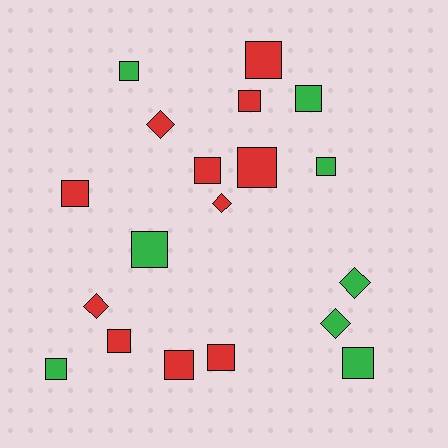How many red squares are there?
There are 8 red squares.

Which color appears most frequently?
Red, with 11 objects.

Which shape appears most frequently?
Square, with 14 objects.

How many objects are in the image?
There are 19 objects.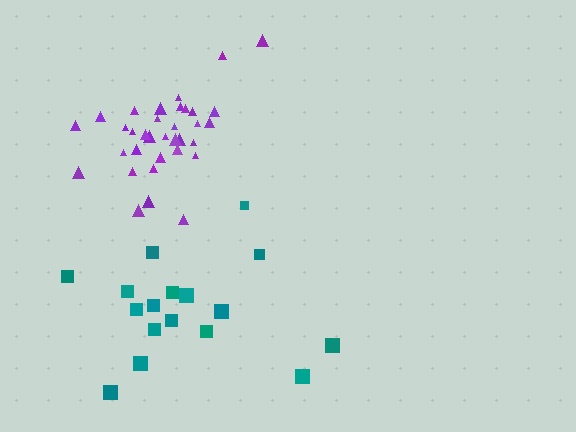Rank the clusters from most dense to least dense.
purple, teal.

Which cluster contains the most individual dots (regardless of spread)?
Purple (34).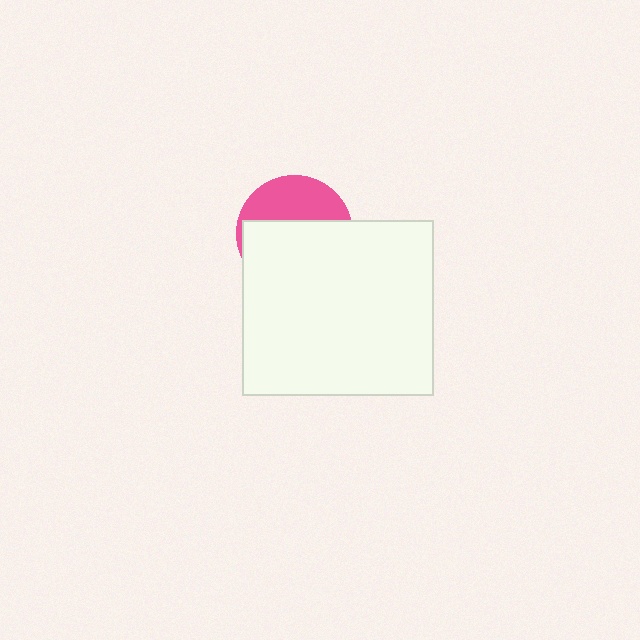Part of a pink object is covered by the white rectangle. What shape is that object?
It is a circle.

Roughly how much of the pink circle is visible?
A small part of it is visible (roughly 36%).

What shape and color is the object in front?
The object in front is a white rectangle.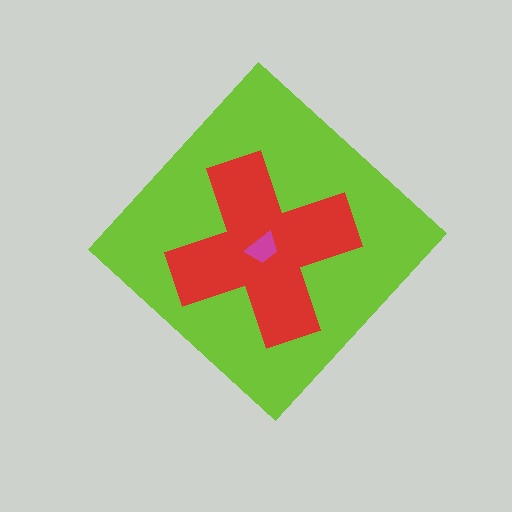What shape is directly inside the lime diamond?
The red cross.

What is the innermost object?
The magenta trapezoid.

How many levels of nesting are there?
3.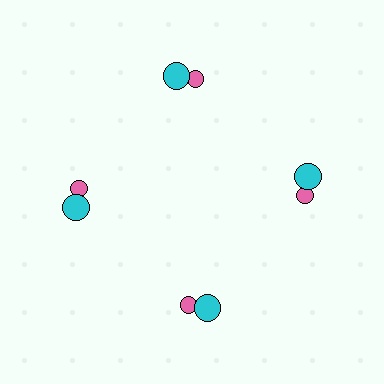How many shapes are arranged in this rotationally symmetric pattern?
There are 8 shapes, arranged in 4 groups of 2.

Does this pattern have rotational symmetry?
Yes, this pattern has 4-fold rotational symmetry. It looks the same after rotating 90 degrees around the center.